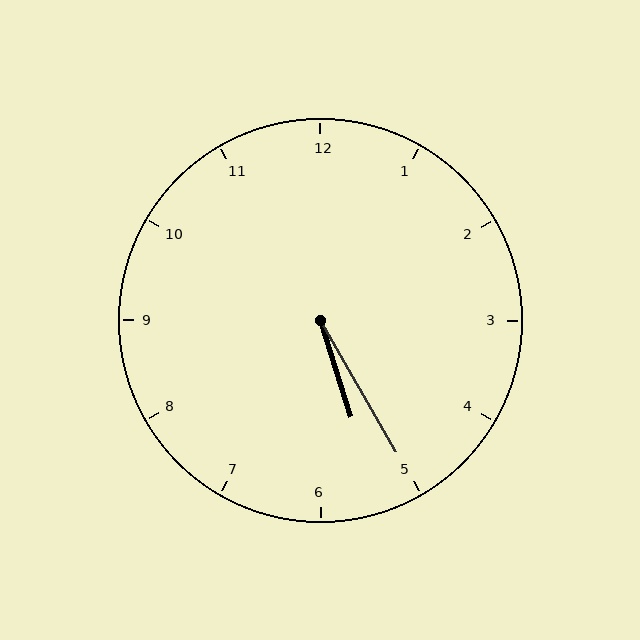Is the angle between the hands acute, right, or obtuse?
It is acute.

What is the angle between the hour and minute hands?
Approximately 12 degrees.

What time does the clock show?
5:25.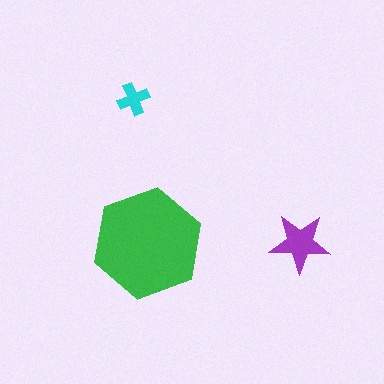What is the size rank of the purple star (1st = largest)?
2nd.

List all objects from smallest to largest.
The cyan cross, the purple star, the green hexagon.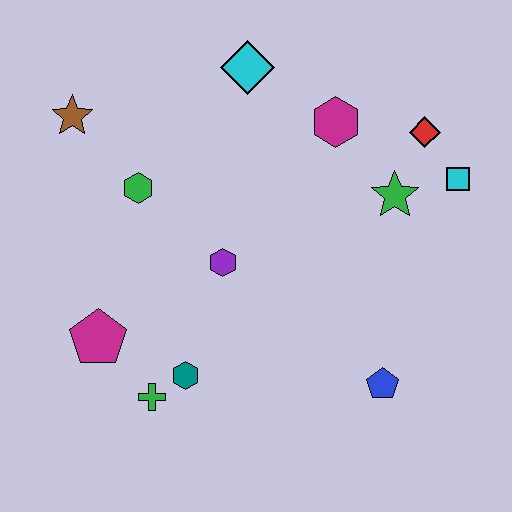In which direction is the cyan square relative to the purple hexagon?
The cyan square is to the right of the purple hexagon.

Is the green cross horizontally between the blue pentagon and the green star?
No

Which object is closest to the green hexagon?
The brown star is closest to the green hexagon.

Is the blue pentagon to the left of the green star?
Yes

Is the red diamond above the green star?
Yes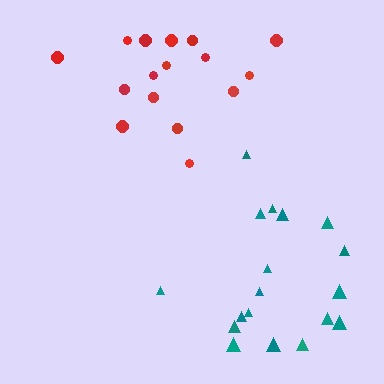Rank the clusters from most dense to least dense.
teal, red.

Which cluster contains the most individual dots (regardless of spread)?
Teal (18).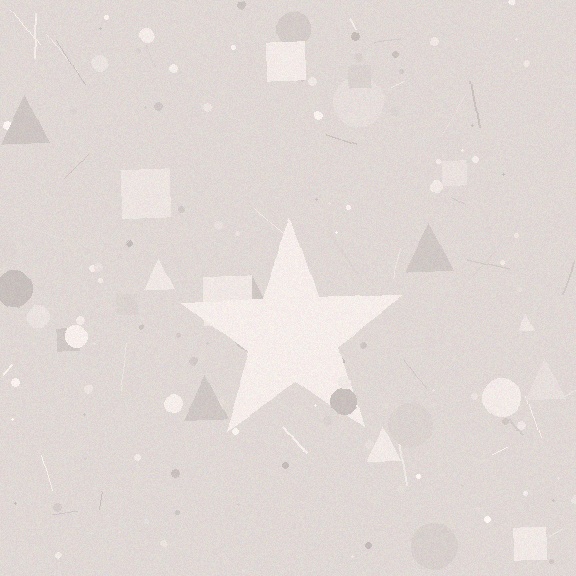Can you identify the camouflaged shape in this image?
The camouflaged shape is a star.